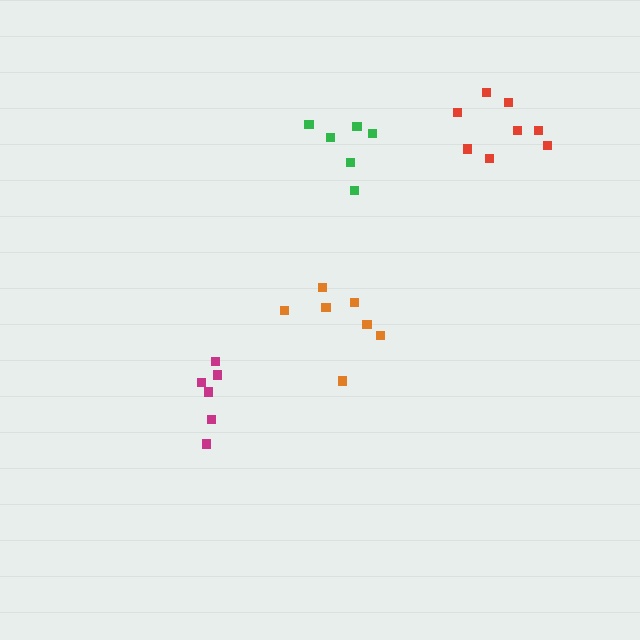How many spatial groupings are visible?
There are 4 spatial groupings.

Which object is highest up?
The red cluster is topmost.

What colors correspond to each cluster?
The clusters are colored: orange, magenta, green, red.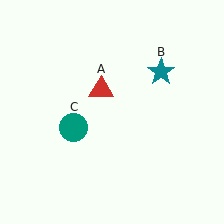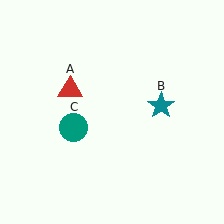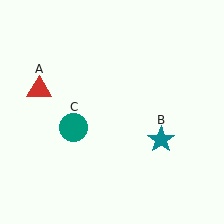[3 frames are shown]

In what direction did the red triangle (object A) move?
The red triangle (object A) moved left.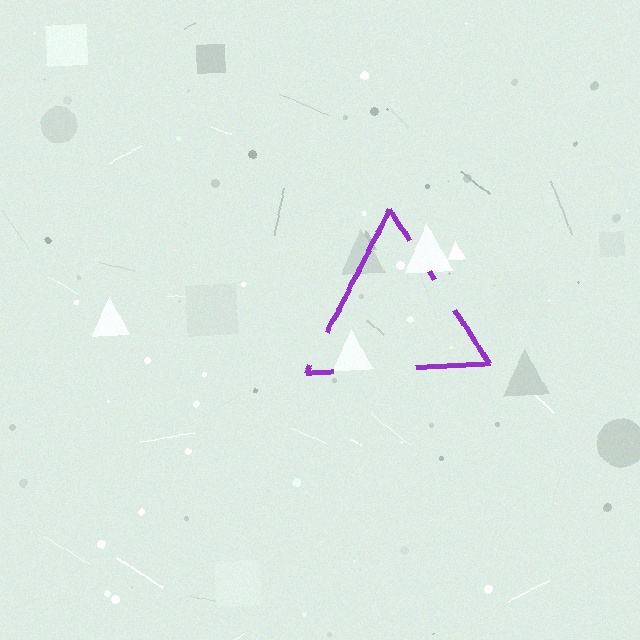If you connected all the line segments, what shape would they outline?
They would outline a triangle.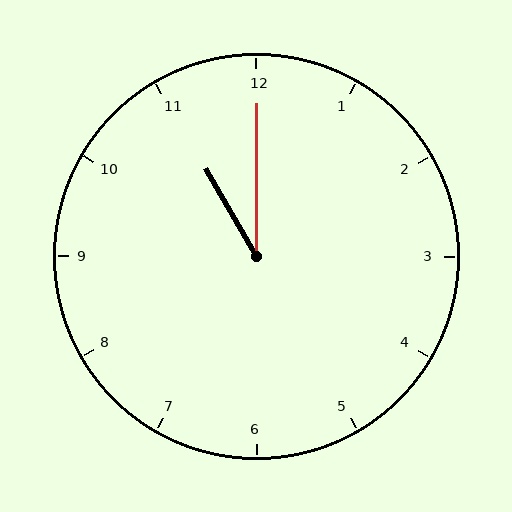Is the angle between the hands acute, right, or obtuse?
It is acute.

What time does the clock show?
11:00.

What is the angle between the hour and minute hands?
Approximately 30 degrees.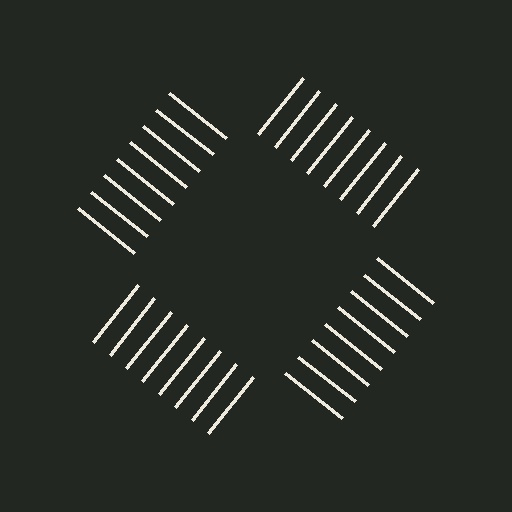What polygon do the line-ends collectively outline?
An illusory square — the line segments terminate on its edges but no continuous stroke is drawn.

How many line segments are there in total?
32 — 8 along each of the 4 edges.